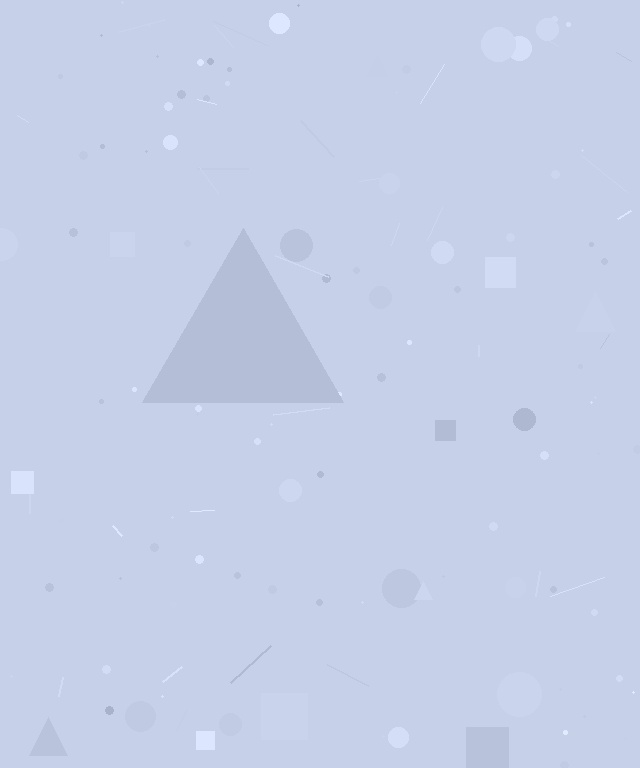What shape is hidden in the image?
A triangle is hidden in the image.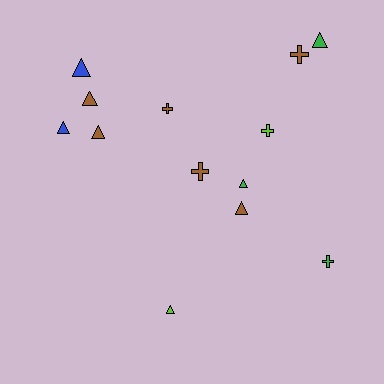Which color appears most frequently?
Brown, with 6 objects.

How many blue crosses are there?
There are no blue crosses.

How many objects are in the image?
There are 13 objects.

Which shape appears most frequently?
Triangle, with 8 objects.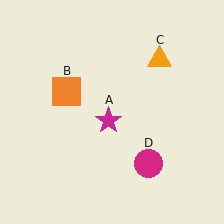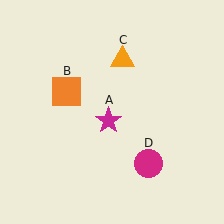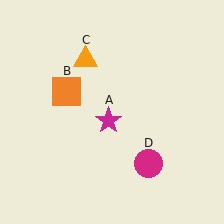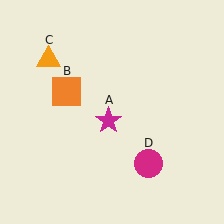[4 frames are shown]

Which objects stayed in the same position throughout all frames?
Magenta star (object A) and orange square (object B) and magenta circle (object D) remained stationary.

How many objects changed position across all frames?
1 object changed position: orange triangle (object C).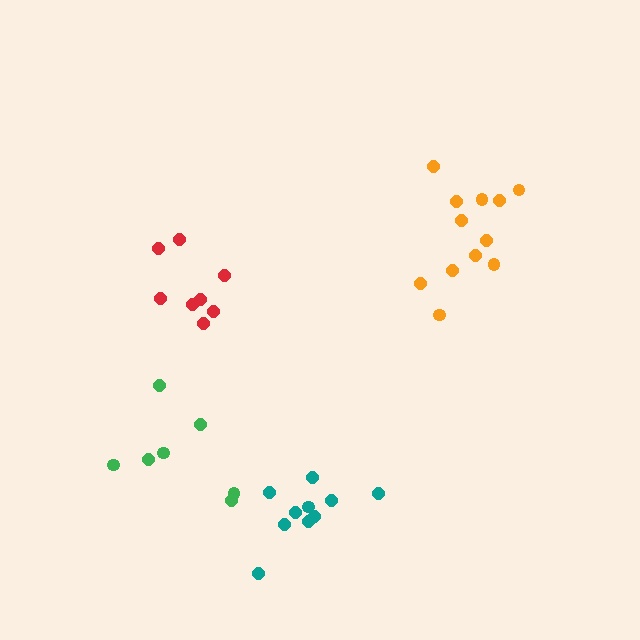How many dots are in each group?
Group 1: 7 dots, Group 2: 12 dots, Group 3: 8 dots, Group 4: 10 dots (37 total).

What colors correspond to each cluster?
The clusters are colored: green, orange, red, teal.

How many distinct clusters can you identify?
There are 4 distinct clusters.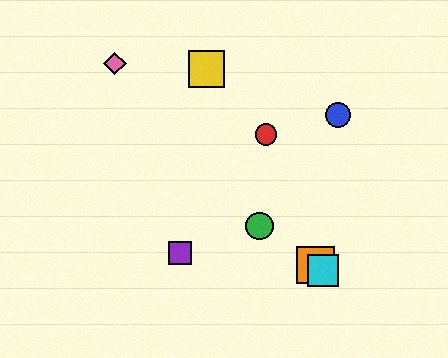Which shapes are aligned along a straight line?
The green circle, the orange square, the cyan square are aligned along a straight line.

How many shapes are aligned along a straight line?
3 shapes (the green circle, the orange square, the cyan square) are aligned along a straight line.